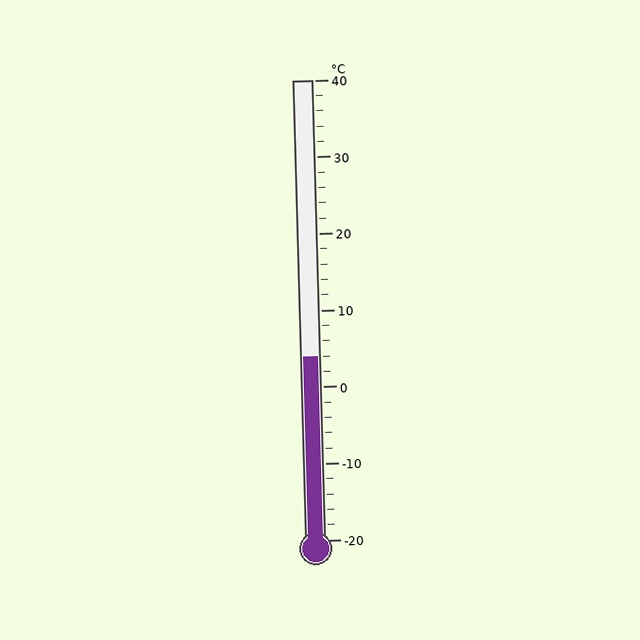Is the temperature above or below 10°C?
The temperature is below 10°C.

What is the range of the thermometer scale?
The thermometer scale ranges from -20°C to 40°C.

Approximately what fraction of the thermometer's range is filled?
The thermometer is filled to approximately 40% of its range.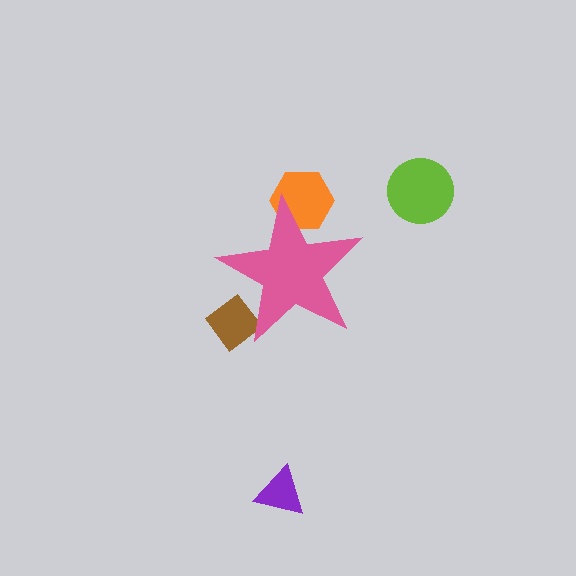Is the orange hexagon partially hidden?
Yes, the orange hexagon is partially hidden behind the pink star.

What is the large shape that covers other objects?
A pink star.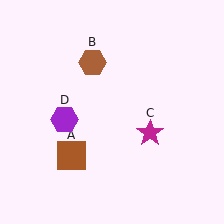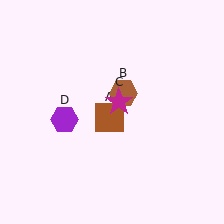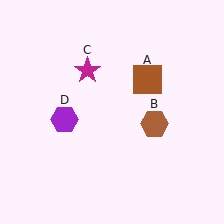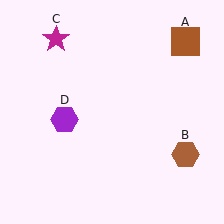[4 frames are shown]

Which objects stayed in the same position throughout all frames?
Purple hexagon (object D) remained stationary.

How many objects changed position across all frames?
3 objects changed position: brown square (object A), brown hexagon (object B), magenta star (object C).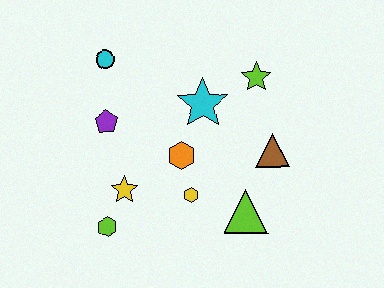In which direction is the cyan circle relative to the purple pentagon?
The cyan circle is above the purple pentagon.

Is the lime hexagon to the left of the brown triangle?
Yes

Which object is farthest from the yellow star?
The lime star is farthest from the yellow star.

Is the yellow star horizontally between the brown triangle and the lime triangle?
No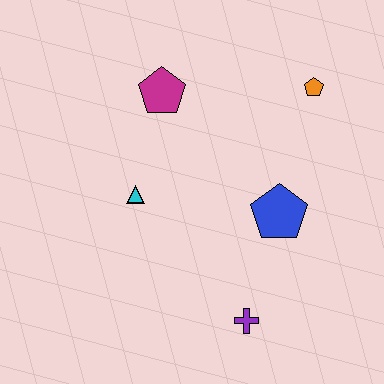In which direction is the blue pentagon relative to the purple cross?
The blue pentagon is above the purple cross.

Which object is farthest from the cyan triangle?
The orange pentagon is farthest from the cyan triangle.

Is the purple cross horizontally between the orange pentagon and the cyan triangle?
Yes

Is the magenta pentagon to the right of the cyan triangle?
Yes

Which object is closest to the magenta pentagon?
The cyan triangle is closest to the magenta pentagon.